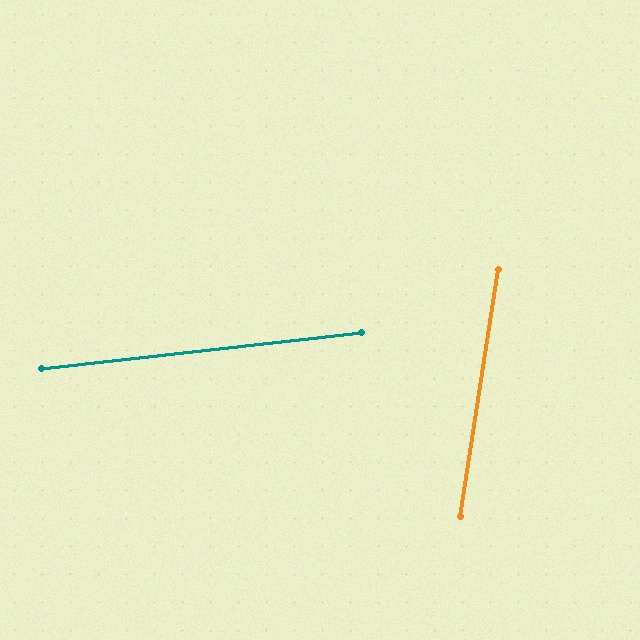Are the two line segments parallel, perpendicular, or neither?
Neither parallel nor perpendicular — they differ by about 75°.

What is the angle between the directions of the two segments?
Approximately 75 degrees.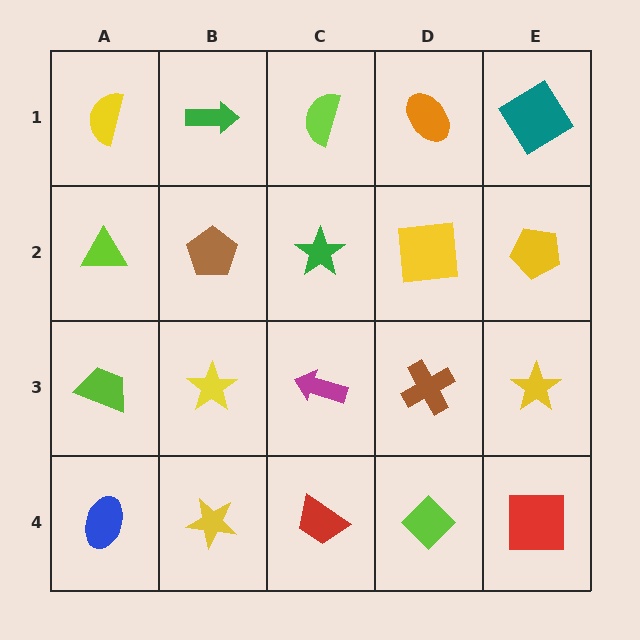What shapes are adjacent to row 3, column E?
A yellow pentagon (row 2, column E), a red square (row 4, column E), a brown cross (row 3, column D).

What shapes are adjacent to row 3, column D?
A yellow square (row 2, column D), a lime diamond (row 4, column D), a magenta arrow (row 3, column C), a yellow star (row 3, column E).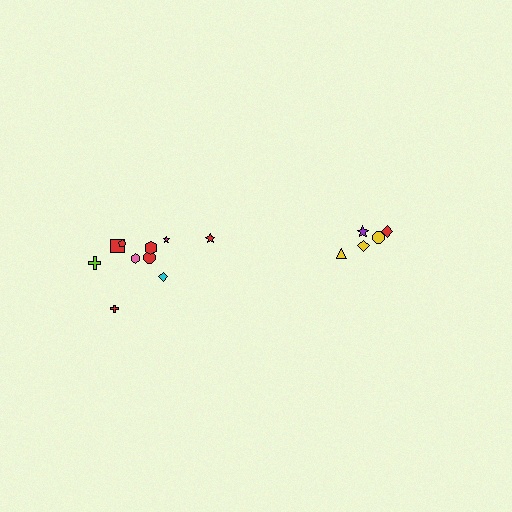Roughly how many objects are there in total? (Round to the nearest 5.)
Roughly 15 objects in total.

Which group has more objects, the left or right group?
The left group.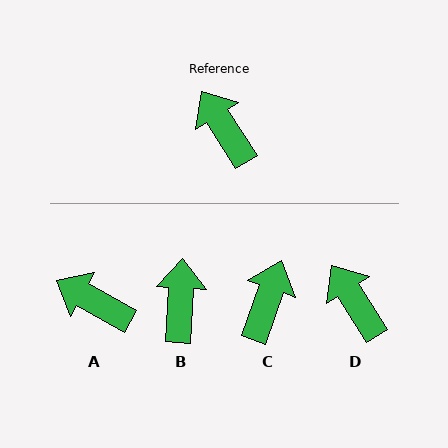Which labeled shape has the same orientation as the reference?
D.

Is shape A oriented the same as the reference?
No, it is off by about 28 degrees.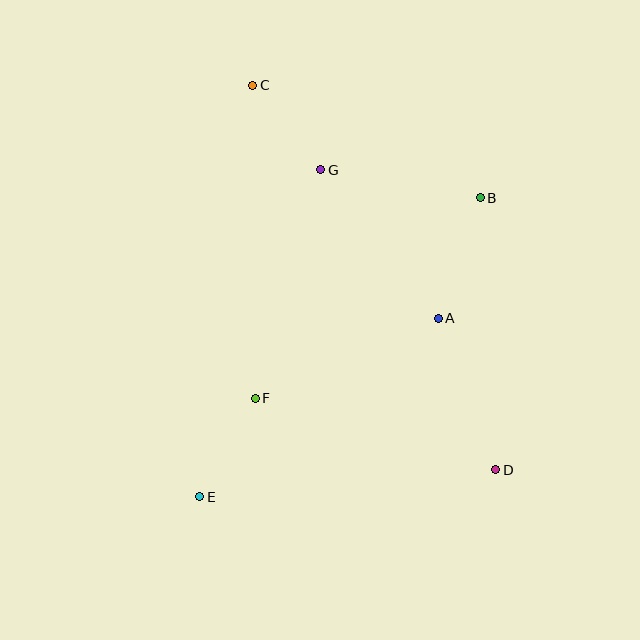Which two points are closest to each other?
Points C and G are closest to each other.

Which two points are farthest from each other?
Points C and D are farthest from each other.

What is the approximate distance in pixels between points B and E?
The distance between B and E is approximately 410 pixels.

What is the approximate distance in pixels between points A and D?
The distance between A and D is approximately 162 pixels.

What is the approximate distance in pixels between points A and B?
The distance between A and B is approximately 128 pixels.